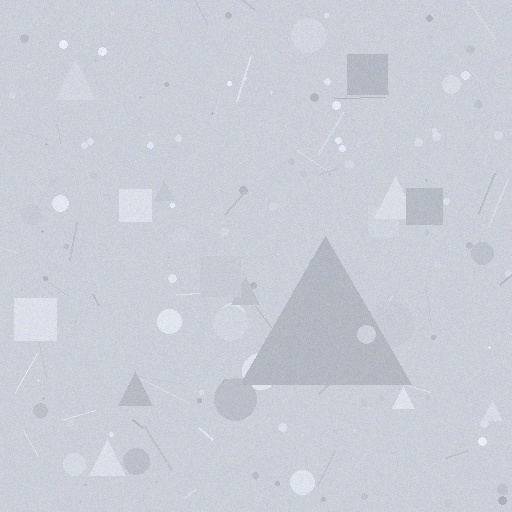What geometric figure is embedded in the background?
A triangle is embedded in the background.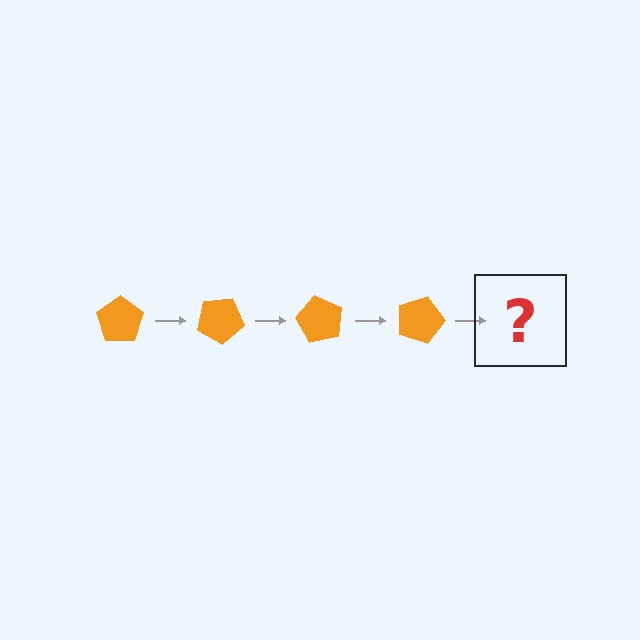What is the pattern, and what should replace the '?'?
The pattern is that the pentagon rotates 30 degrees each step. The '?' should be an orange pentagon rotated 120 degrees.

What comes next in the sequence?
The next element should be an orange pentagon rotated 120 degrees.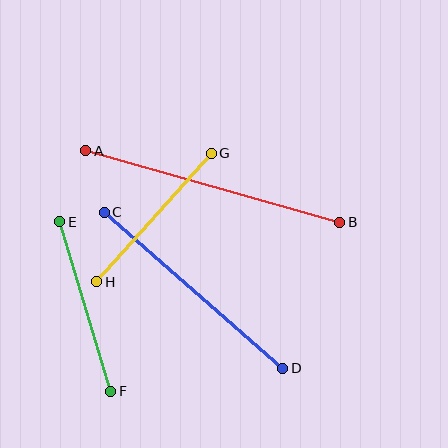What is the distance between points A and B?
The distance is approximately 264 pixels.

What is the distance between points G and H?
The distance is approximately 172 pixels.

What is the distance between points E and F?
The distance is approximately 177 pixels.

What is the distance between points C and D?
The distance is approximately 237 pixels.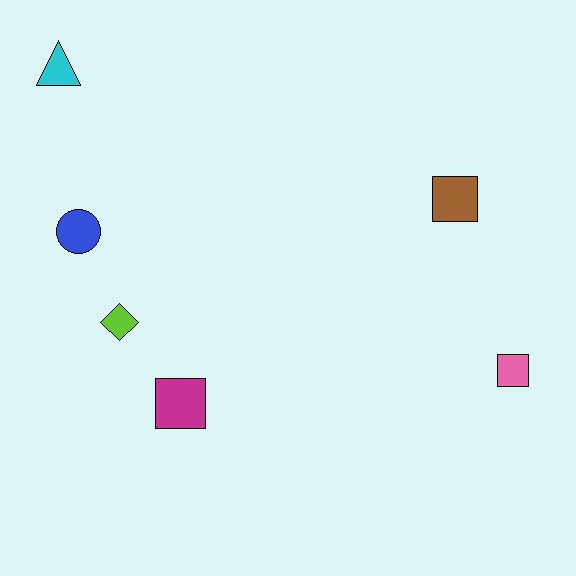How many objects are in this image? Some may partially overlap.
There are 6 objects.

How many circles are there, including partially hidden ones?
There is 1 circle.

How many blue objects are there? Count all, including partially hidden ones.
There is 1 blue object.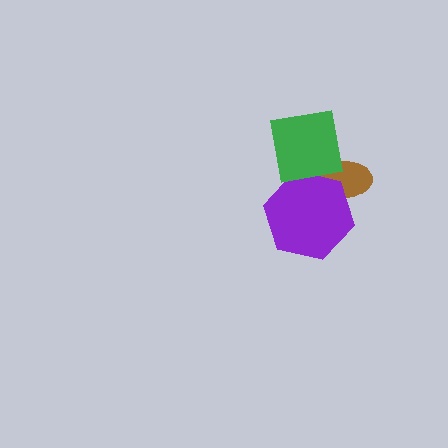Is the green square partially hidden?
No, no other shape covers it.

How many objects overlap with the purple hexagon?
2 objects overlap with the purple hexagon.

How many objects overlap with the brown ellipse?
2 objects overlap with the brown ellipse.